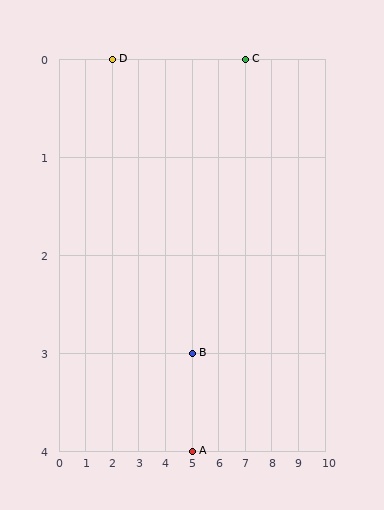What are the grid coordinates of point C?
Point C is at grid coordinates (7, 0).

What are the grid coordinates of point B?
Point B is at grid coordinates (5, 3).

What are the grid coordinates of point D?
Point D is at grid coordinates (2, 0).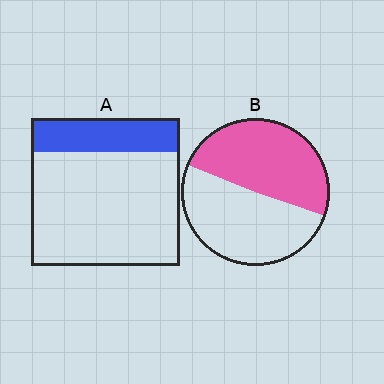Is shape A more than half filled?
No.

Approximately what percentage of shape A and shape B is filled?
A is approximately 25% and B is approximately 50%.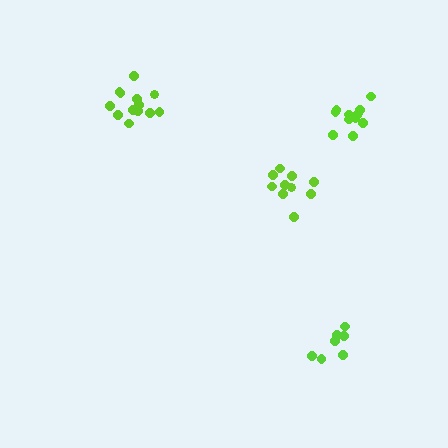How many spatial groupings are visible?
There are 4 spatial groupings.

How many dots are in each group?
Group 1: 13 dots, Group 2: 10 dots, Group 3: 7 dots, Group 4: 12 dots (42 total).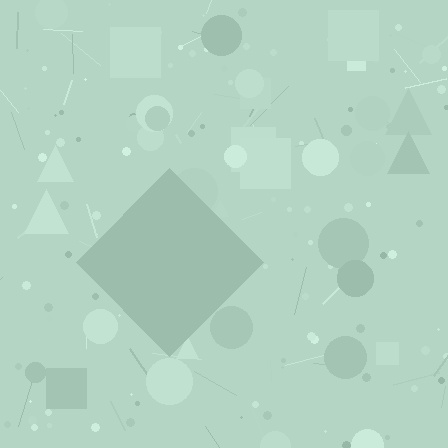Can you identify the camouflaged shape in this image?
The camouflaged shape is a diamond.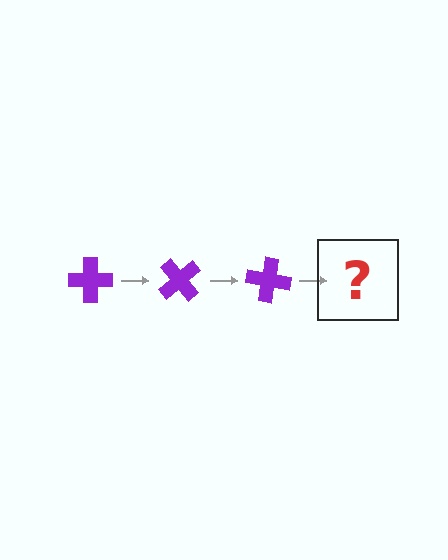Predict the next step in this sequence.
The next step is a purple cross rotated 150 degrees.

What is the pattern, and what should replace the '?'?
The pattern is that the cross rotates 50 degrees each step. The '?' should be a purple cross rotated 150 degrees.